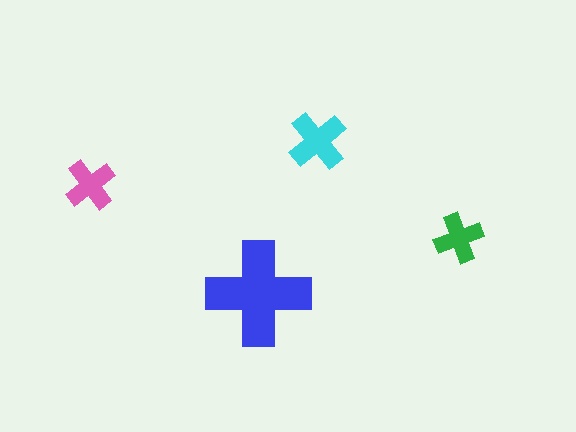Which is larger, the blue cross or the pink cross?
The blue one.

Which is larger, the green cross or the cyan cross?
The cyan one.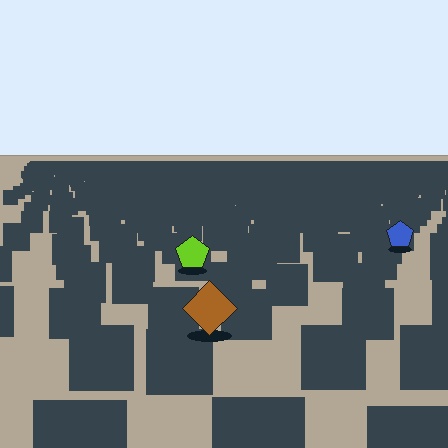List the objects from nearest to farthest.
From nearest to farthest: the brown diamond, the lime pentagon, the blue pentagon.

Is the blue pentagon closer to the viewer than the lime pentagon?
No. The lime pentagon is closer — you can tell from the texture gradient: the ground texture is coarser near it.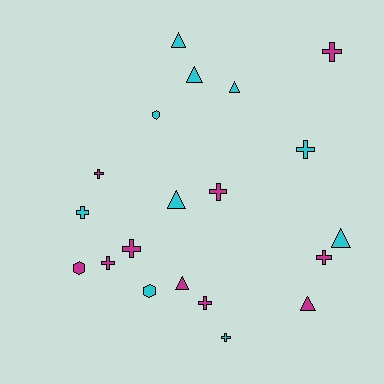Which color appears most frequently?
Cyan, with 10 objects.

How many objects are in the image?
There are 20 objects.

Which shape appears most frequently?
Cross, with 10 objects.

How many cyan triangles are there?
There are 5 cyan triangles.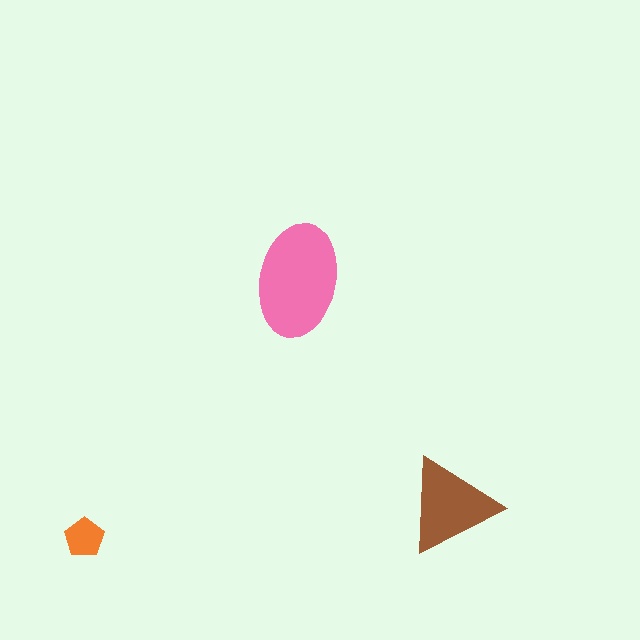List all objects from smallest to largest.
The orange pentagon, the brown triangle, the pink ellipse.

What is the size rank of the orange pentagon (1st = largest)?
3rd.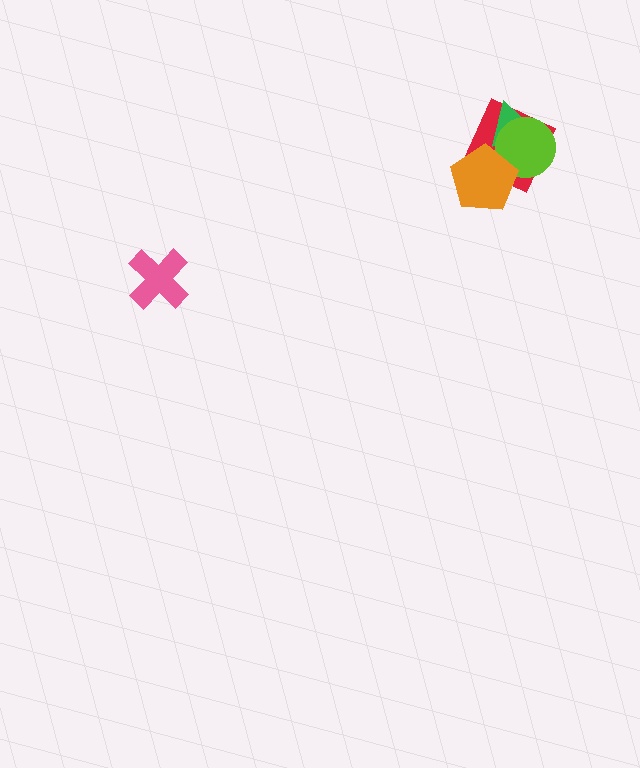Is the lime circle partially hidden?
Yes, it is partially covered by another shape.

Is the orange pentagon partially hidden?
No, no other shape covers it.